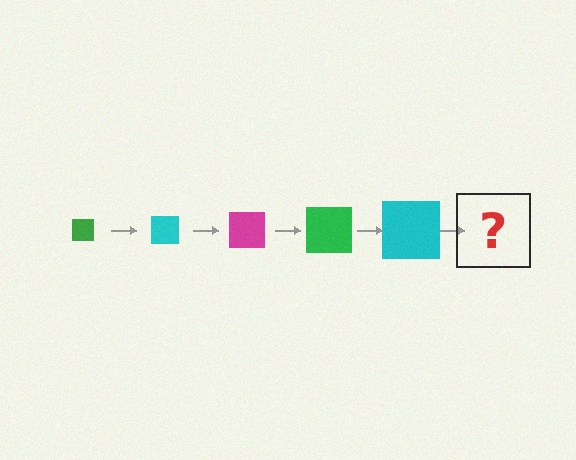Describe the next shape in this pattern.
It should be a magenta square, larger than the previous one.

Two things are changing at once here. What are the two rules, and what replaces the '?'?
The two rules are that the square grows larger each step and the color cycles through green, cyan, and magenta. The '?' should be a magenta square, larger than the previous one.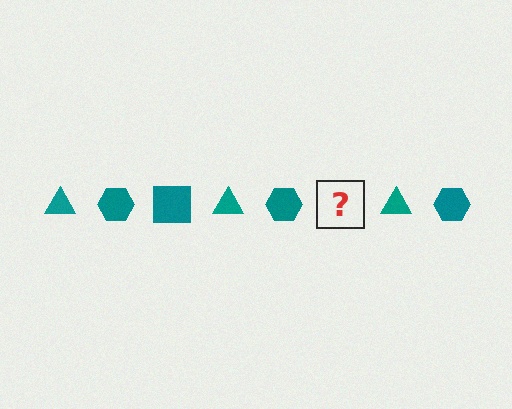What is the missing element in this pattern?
The missing element is a teal square.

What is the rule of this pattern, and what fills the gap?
The rule is that the pattern cycles through triangle, hexagon, square shapes in teal. The gap should be filled with a teal square.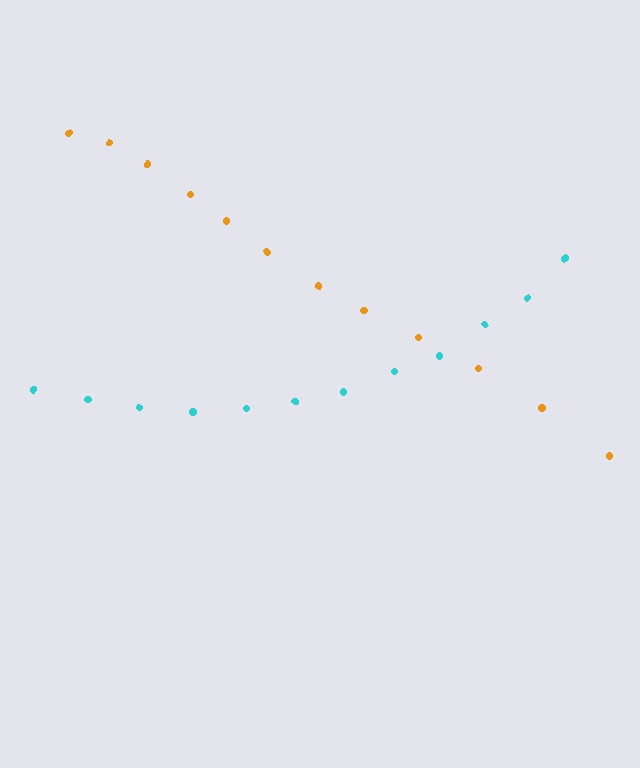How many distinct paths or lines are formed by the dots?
There are 2 distinct paths.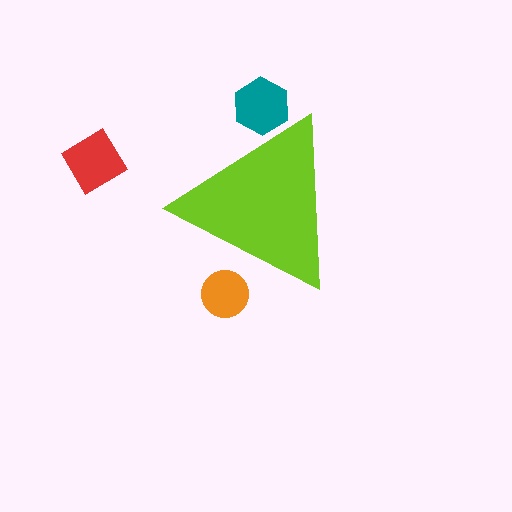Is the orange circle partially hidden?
Yes, the orange circle is partially hidden behind the lime triangle.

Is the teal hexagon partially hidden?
Yes, the teal hexagon is partially hidden behind the lime triangle.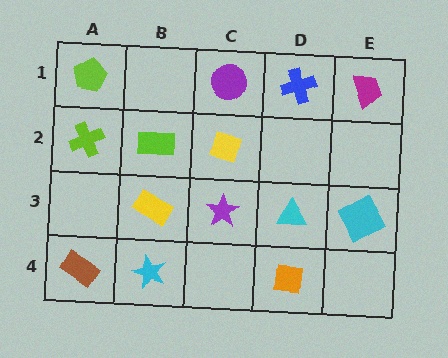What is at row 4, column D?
An orange square.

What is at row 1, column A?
A lime pentagon.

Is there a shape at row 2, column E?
No, that cell is empty.